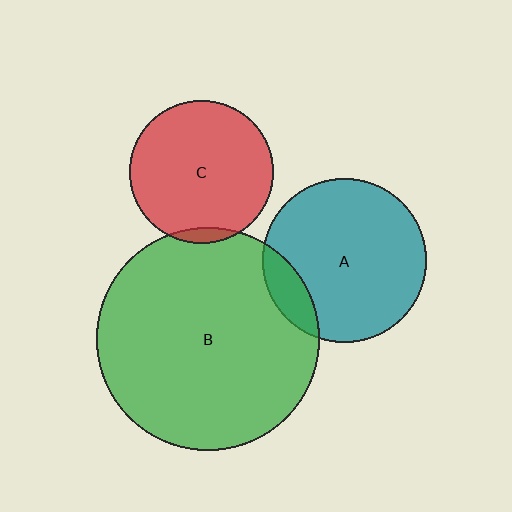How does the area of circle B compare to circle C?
Approximately 2.4 times.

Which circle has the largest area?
Circle B (green).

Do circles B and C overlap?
Yes.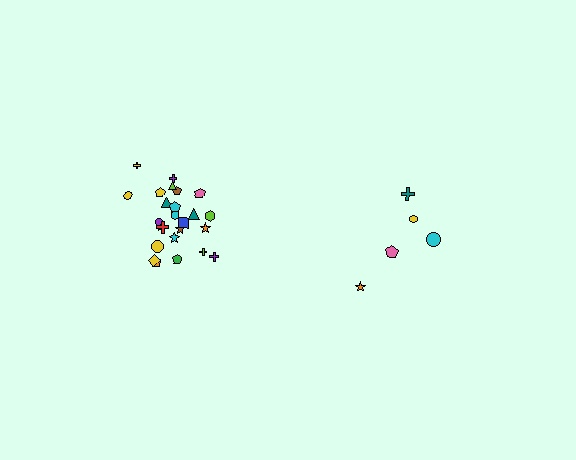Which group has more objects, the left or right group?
The left group.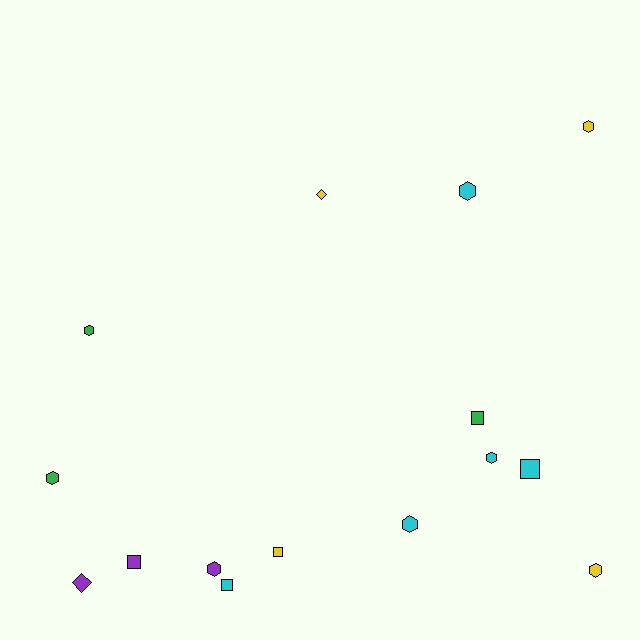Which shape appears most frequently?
Hexagon, with 8 objects.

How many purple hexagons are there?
There is 1 purple hexagon.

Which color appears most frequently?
Cyan, with 5 objects.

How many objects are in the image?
There are 15 objects.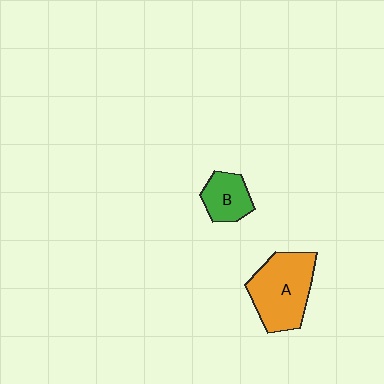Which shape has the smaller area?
Shape B (green).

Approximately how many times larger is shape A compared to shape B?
Approximately 2.0 times.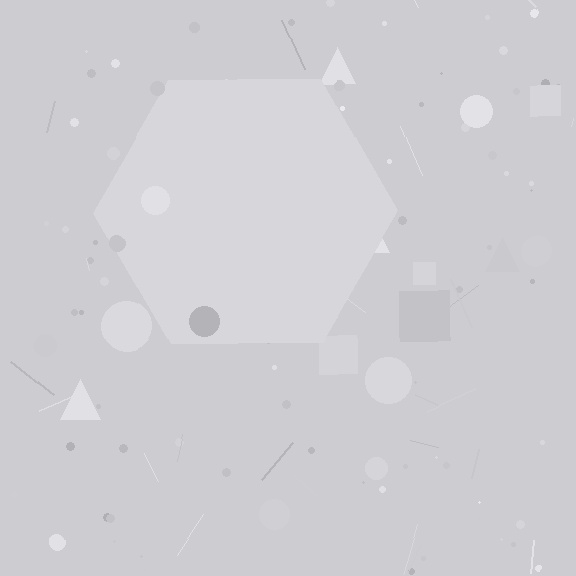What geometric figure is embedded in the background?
A hexagon is embedded in the background.